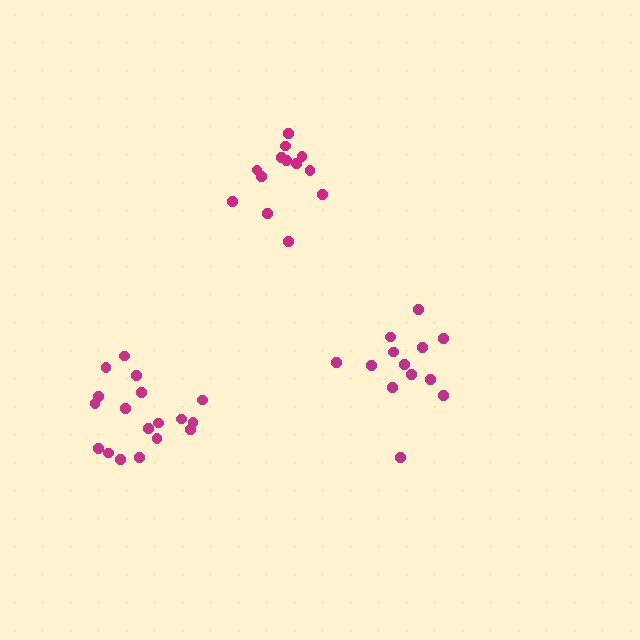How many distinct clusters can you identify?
There are 3 distinct clusters.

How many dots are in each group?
Group 1: 13 dots, Group 2: 13 dots, Group 3: 18 dots (44 total).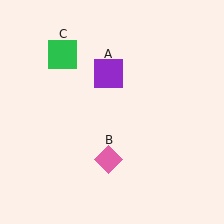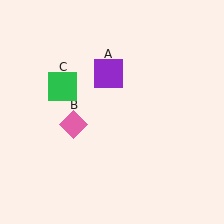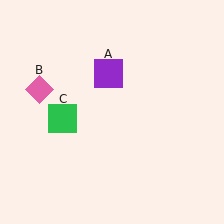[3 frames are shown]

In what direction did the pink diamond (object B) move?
The pink diamond (object B) moved up and to the left.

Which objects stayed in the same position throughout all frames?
Purple square (object A) remained stationary.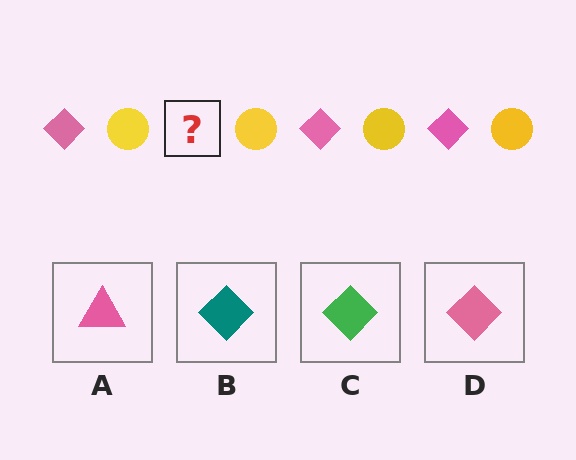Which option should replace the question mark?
Option D.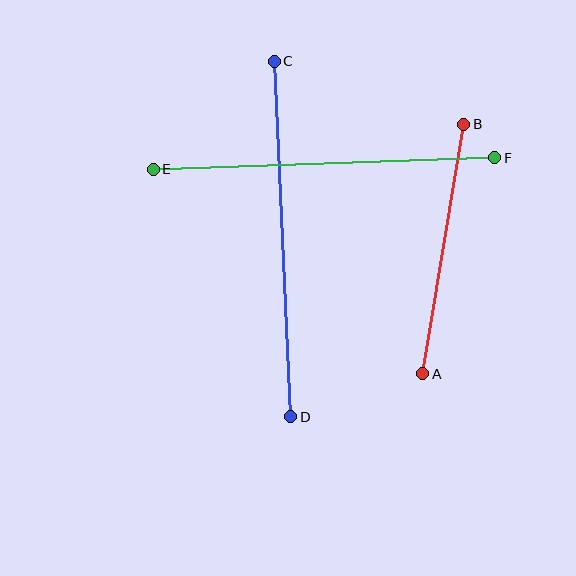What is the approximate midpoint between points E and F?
The midpoint is at approximately (324, 164) pixels.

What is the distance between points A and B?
The distance is approximately 253 pixels.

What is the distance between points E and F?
The distance is approximately 341 pixels.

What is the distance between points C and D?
The distance is approximately 356 pixels.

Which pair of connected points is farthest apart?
Points C and D are farthest apart.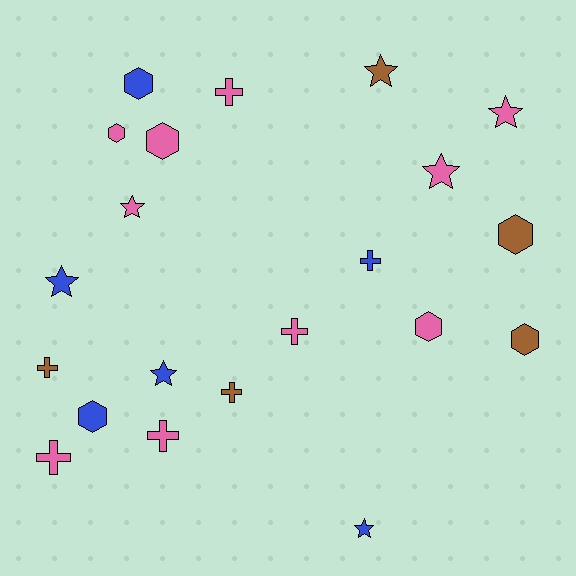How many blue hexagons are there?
There are 2 blue hexagons.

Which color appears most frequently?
Pink, with 10 objects.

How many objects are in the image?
There are 21 objects.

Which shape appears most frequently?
Star, with 7 objects.